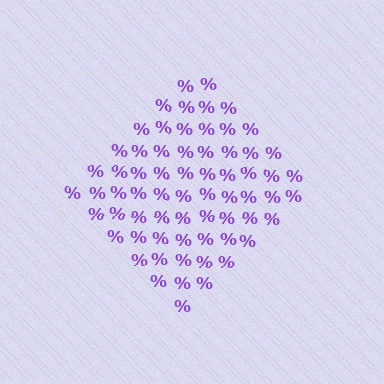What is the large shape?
The large shape is a diamond.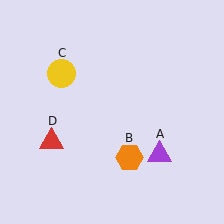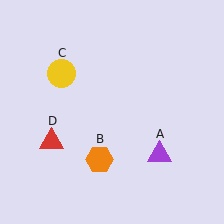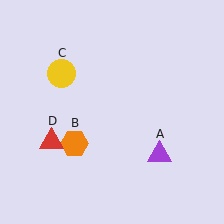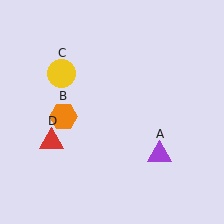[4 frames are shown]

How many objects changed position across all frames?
1 object changed position: orange hexagon (object B).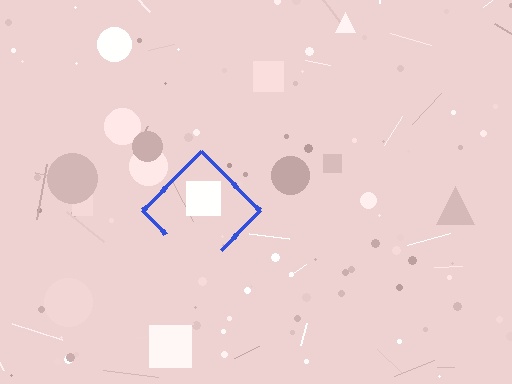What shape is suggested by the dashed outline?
The dashed outline suggests a diamond.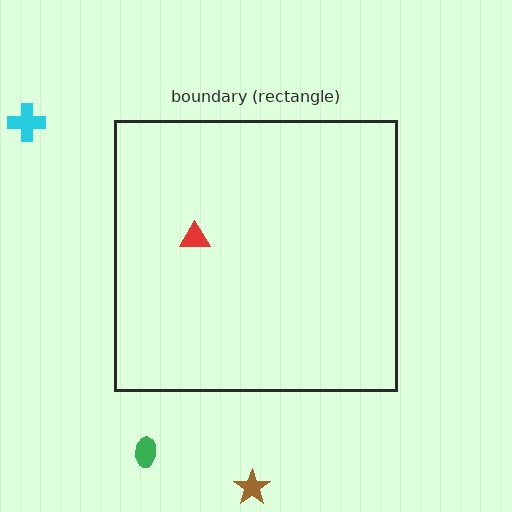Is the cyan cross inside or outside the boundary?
Outside.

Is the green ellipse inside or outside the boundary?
Outside.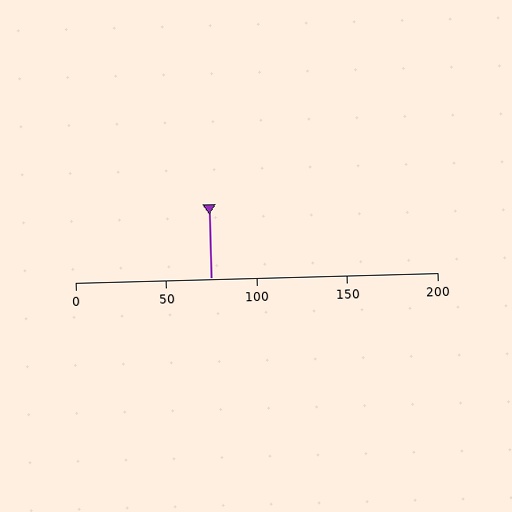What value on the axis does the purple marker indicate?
The marker indicates approximately 75.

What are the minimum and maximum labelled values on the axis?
The axis runs from 0 to 200.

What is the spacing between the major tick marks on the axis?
The major ticks are spaced 50 apart.